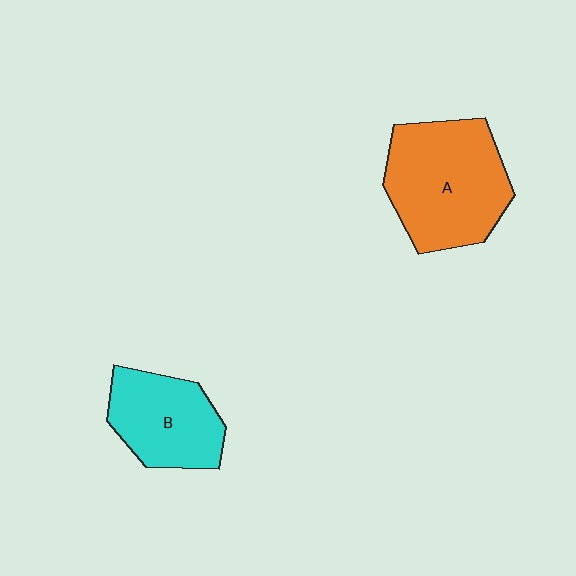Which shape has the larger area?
Shape A (orange).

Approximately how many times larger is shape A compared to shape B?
Approximately 1.5 times.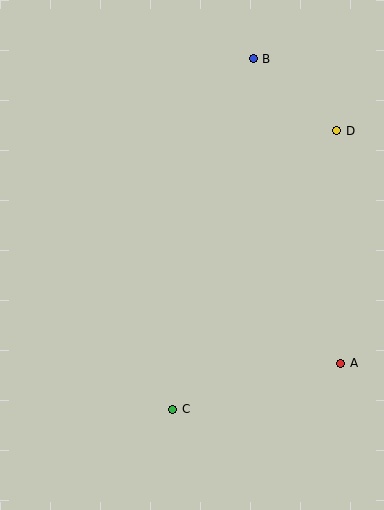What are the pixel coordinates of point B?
Point B is at (253, 59).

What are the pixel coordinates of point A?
Point A is at (341, 363).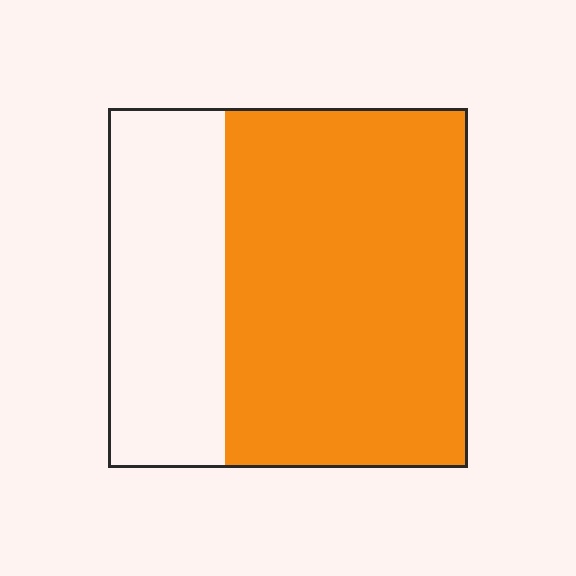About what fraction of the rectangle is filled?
About two thirds (2/3).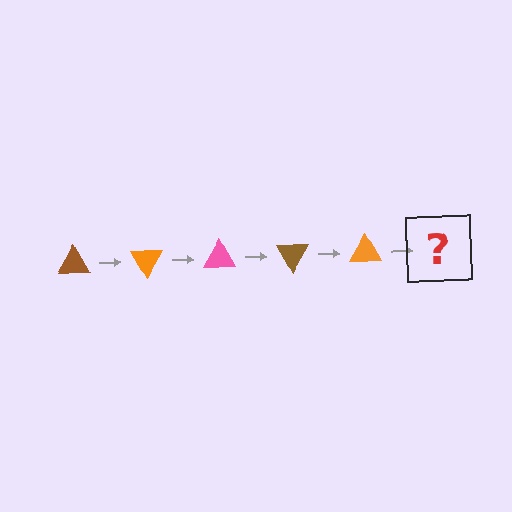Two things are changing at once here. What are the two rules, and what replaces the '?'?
The two rules are that it rotates 60 degrees each step and the color cycles through brown, orange, and pink. The '?' should be a pink triangle, rotated 300 degrees from the start.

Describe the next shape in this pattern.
It should be a pink triangle, rotated 300 degrees from the start.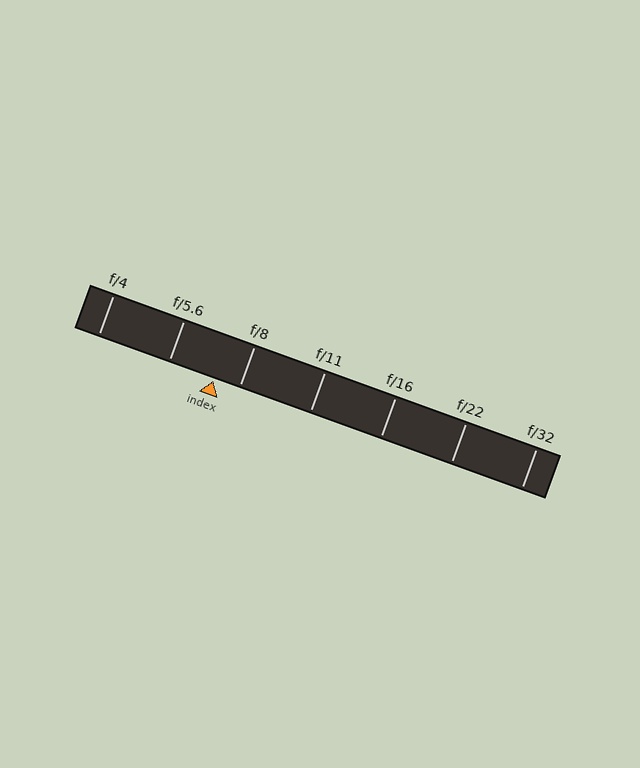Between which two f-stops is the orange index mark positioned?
The index mark is between f/5.6 and f/8.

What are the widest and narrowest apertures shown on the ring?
The widest aperture shown is f/4 and the narrowest is f/32.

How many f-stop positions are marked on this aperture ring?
There are 7 f-stop positions marked.